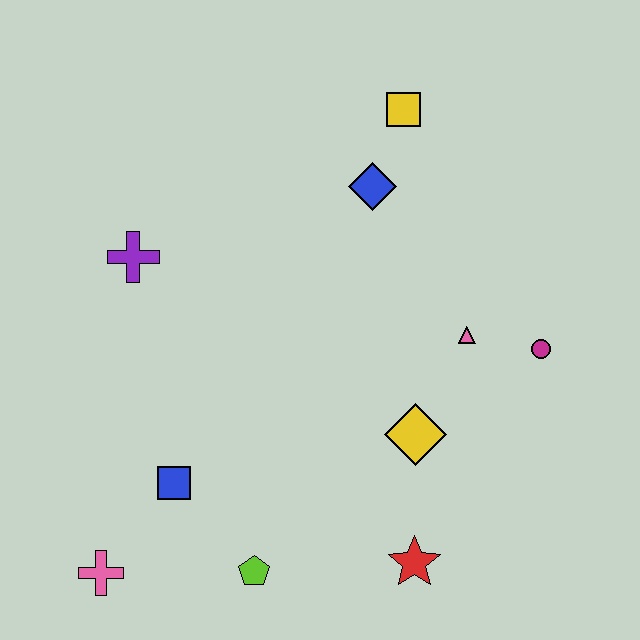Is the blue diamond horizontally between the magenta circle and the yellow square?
No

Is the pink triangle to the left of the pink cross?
No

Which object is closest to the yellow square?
The blue diamond is closest to the yellow square.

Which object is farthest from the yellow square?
The pink cross is farthest from the yellow square.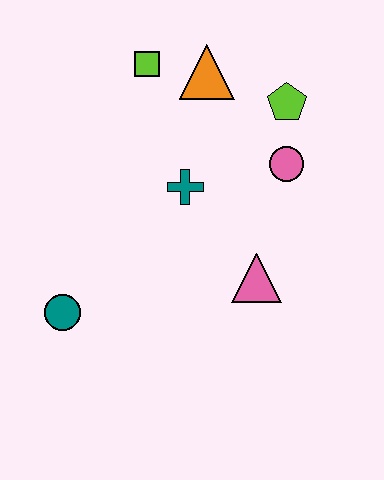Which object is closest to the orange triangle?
The lime square is closest to the orange triangle.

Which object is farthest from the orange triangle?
The teal circle is farthest from the orange triangle.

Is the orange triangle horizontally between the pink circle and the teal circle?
Yes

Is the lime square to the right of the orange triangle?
No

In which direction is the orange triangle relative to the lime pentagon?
The orange triangle is to the left of the lime pentagon.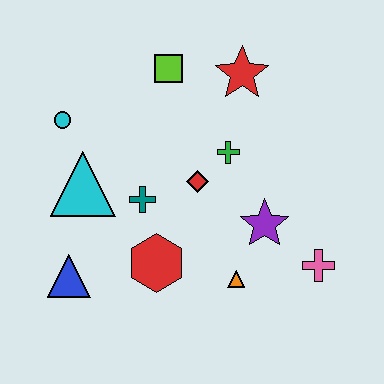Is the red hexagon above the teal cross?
No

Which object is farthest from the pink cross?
The cyan circle is farthest from the pink cross.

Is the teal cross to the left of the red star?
Yes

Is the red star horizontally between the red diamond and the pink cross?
Yes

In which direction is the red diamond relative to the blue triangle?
The red diamond is to the right of the blue triangle.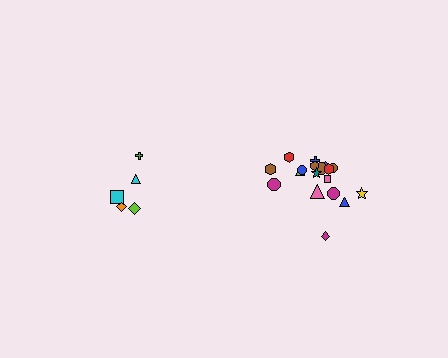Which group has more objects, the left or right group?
The right group.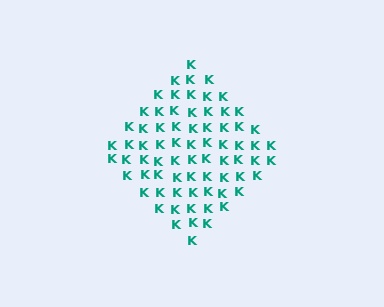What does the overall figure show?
The overall figure shows a diamond.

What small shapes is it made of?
It is made of small letter K's.